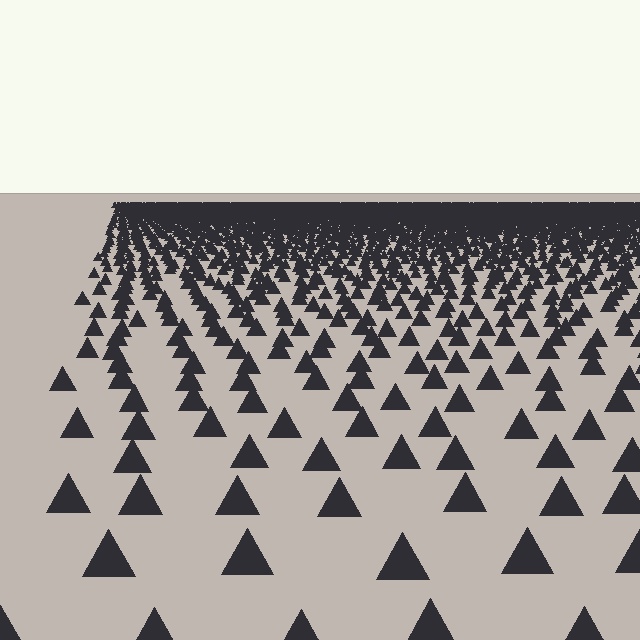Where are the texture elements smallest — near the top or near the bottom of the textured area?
Near the top.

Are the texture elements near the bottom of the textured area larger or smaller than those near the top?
Larger. Near the bottom, elements are closer to the viewer and appear at a bigger on-screen size.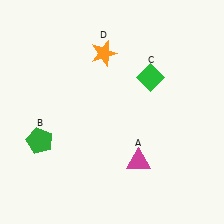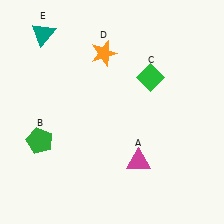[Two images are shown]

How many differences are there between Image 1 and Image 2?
There is 1 difference between the two images.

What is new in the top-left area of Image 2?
A teal triangle (E) was added in the top-left area of Image 2.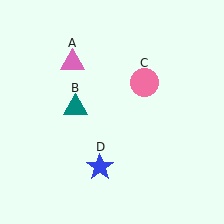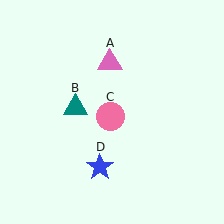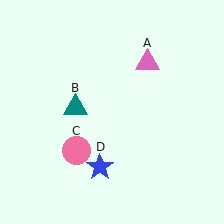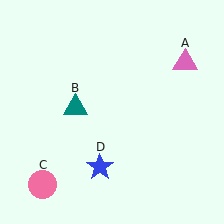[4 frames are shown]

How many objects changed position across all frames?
2 objects changed position: pink triangle (object A), pink circle (object C).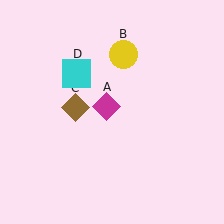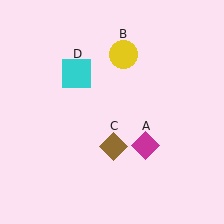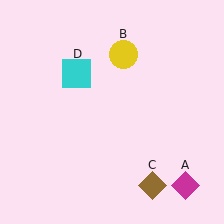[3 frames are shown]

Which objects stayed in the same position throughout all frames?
Yellow circle (object B) and cyan square (object D) remained stationary.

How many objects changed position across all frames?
2 objects changed position: magenta diamond (object A), brown diamond (object C).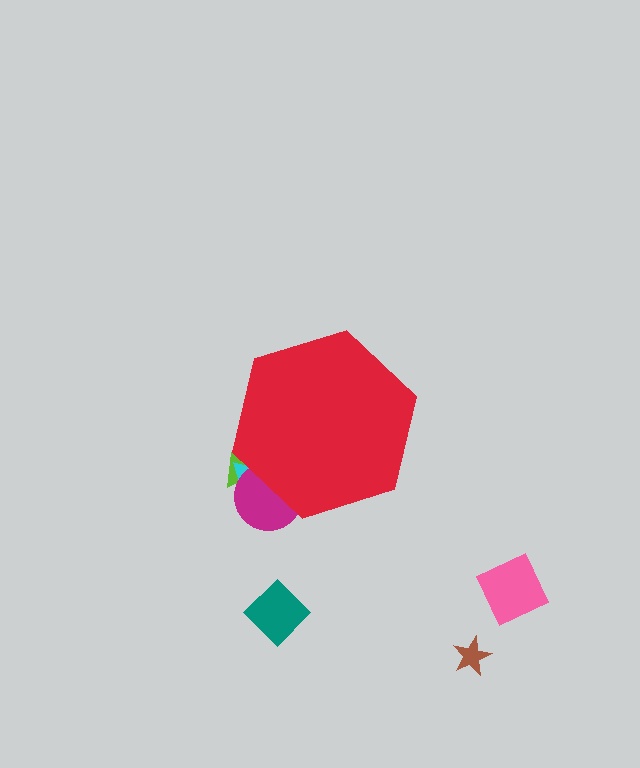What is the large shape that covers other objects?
A red hexagon.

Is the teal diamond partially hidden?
No, the teal diamond is fully visible.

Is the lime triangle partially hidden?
Yes, the lime triangle is partially hidden behind the red hexagon.